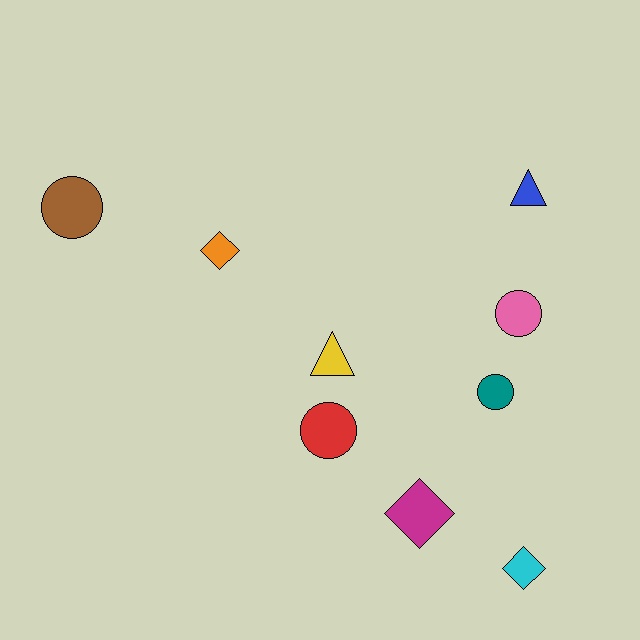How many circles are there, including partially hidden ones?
There are 4 circles.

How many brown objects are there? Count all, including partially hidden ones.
There is 1 brown object.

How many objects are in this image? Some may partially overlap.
There are 9 objects.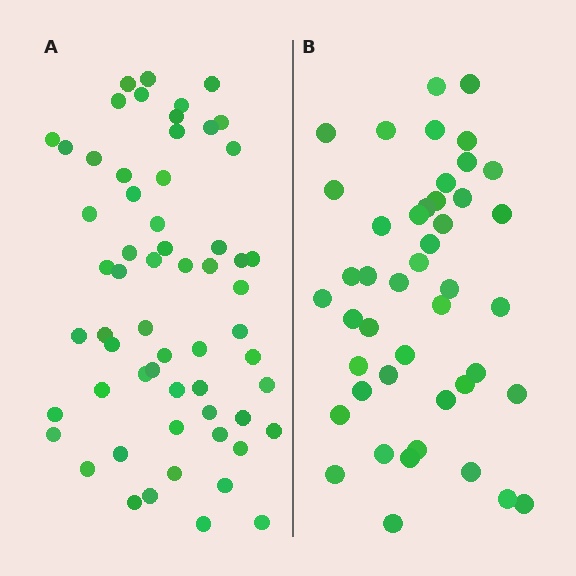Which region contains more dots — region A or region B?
Region A (the left region) has more dots.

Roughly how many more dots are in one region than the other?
Region A has approximately 15 more dots than region B.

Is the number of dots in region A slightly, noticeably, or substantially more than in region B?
Region A has noticeably more, but not dramatically so. The ratio is roughly 1.3 to 1.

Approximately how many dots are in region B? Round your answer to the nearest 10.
About 40 dots. (The exact count is 45, which rounds to 40.)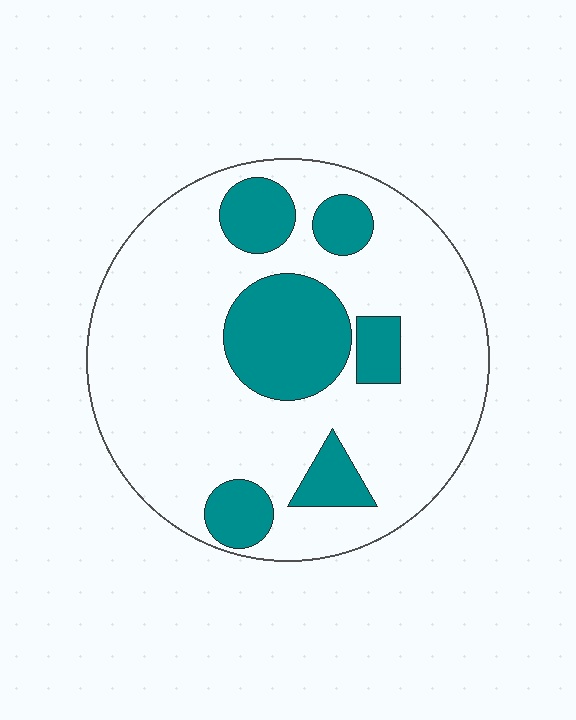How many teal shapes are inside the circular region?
6.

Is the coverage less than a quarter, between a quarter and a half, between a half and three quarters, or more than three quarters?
Less than a quarter.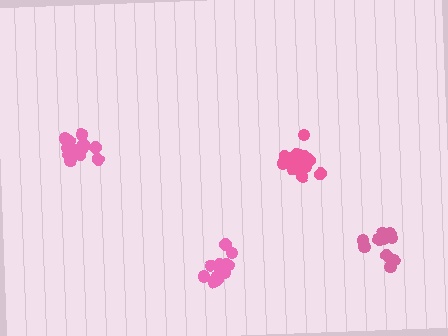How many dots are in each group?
Group 1: 18 dots, Group 2: 13 dots, Group 3: 13 dots, Group 4: 14 dots (58 total).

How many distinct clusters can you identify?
There are 4 distinct clusters.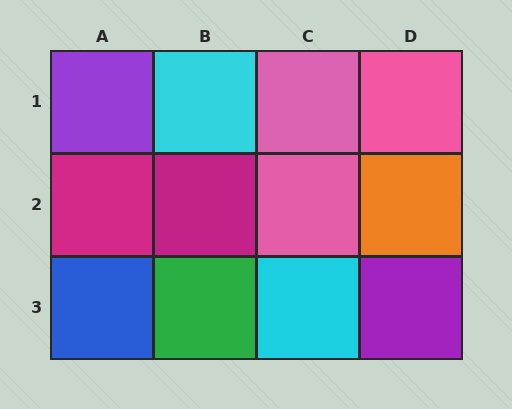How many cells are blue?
1 cell is blue.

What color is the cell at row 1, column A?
Purple.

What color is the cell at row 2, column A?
Magenta.